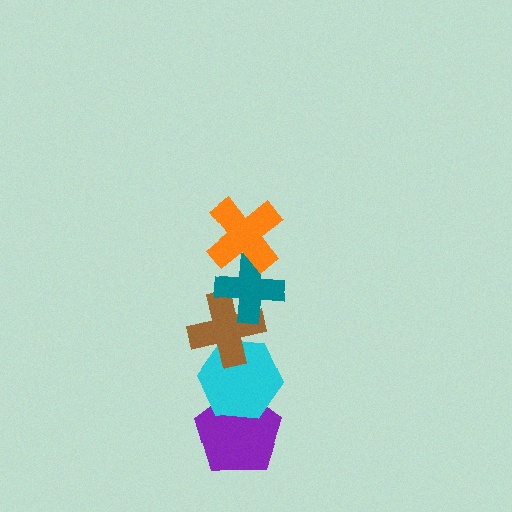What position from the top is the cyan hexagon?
The cyan hexagon is 4th from the top.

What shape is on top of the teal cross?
The orange cross is on top of the teal cross.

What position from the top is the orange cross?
The orange cross is 1st from the top.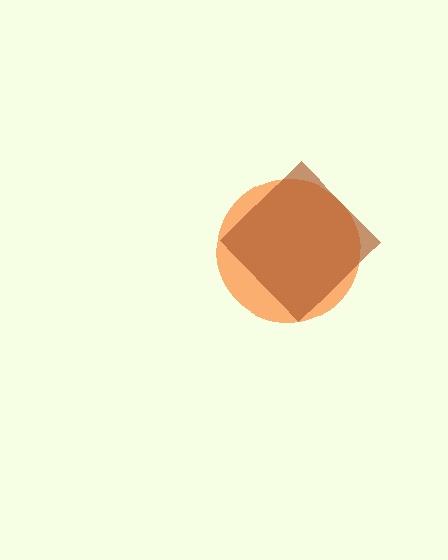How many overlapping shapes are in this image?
There are 2 overlapping shapes in the image.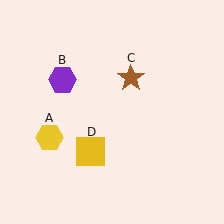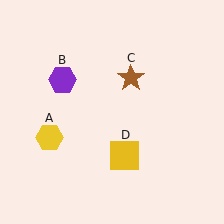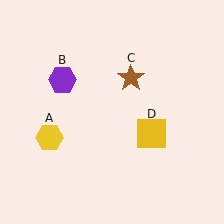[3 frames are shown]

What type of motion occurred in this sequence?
The yellow square (object D) rotated counterclockwise around the center of the scene.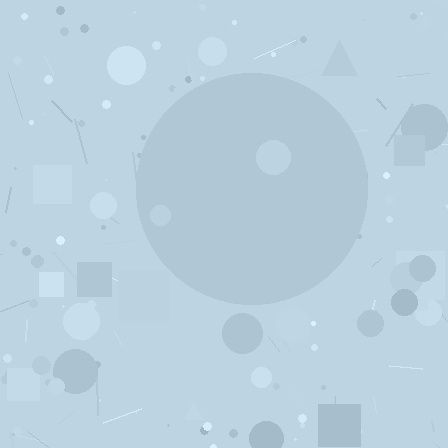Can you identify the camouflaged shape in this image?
The camouflaged shape is a circle.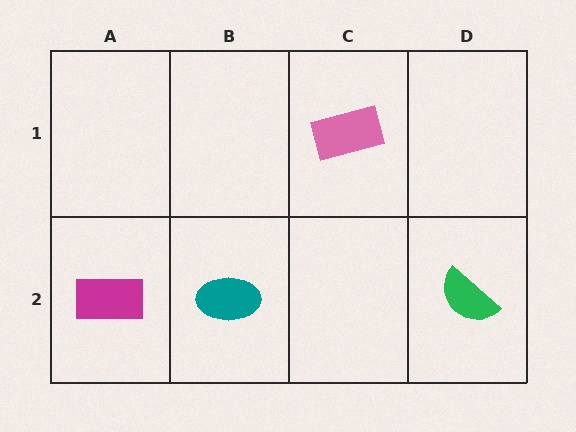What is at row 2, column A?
A magenta rectangle.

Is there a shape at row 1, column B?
No, that cell is empty.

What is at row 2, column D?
A green semicircle.